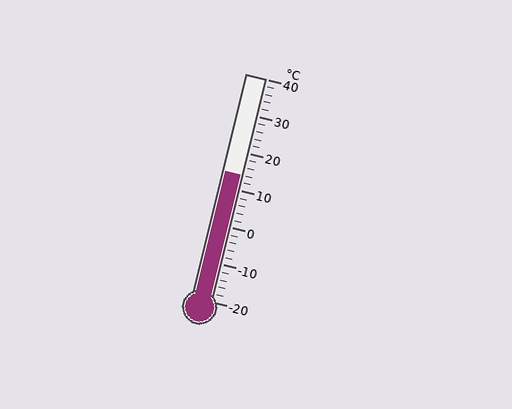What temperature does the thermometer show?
The thermometer shows approximately 14°C.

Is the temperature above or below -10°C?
The temperature is above -10°C.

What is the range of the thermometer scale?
The thermometer scale ranges from -20°C to 40°C.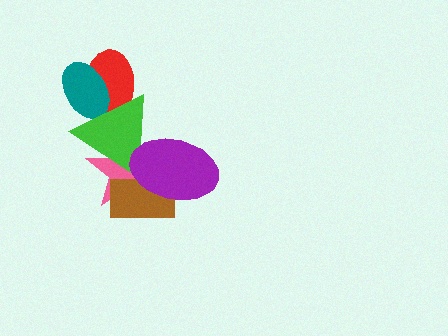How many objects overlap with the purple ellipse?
3 objects overlap with the purple ellipse.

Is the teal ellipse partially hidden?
Yes, it is partially covered by another shape.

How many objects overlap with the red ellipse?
2 objects overlap with the red ellipse.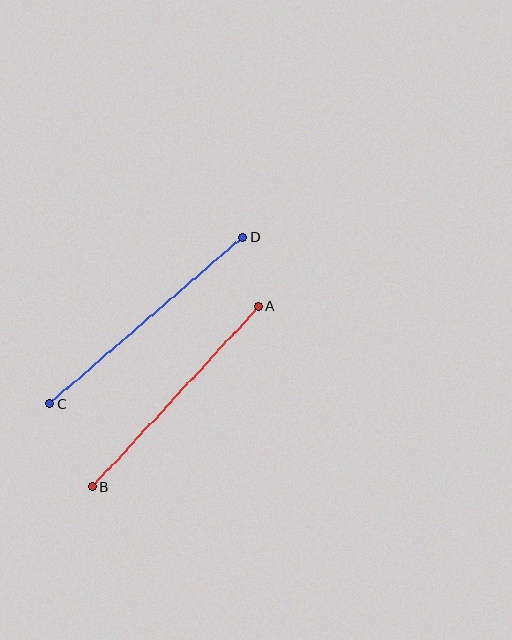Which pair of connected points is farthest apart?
Points C and D are farthest apart.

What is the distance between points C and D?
The distance is approximately 255 pixels.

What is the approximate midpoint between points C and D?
The midpoint is at approximately (146, 320) pixels.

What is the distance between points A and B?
The distance is approximately 245 pixels.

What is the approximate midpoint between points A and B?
The midpoint is at approximately (176, 396) pixels.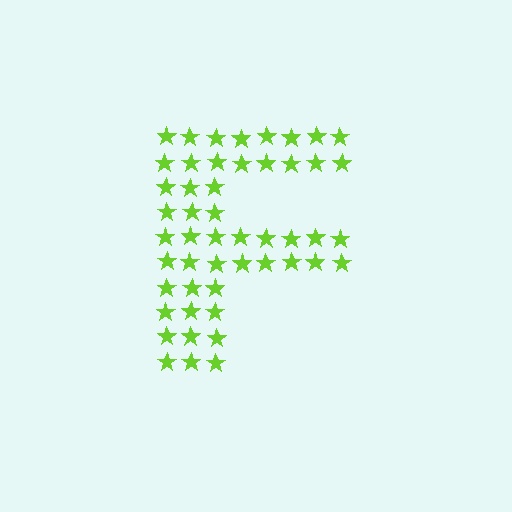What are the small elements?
The small elements are stars.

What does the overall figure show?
The overall figure shows the letter F.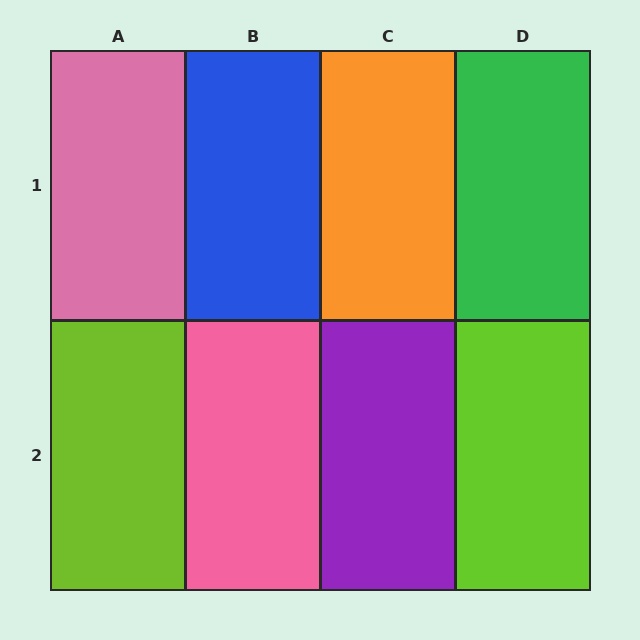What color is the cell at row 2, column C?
Purple.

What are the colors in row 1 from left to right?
Pink, blue, orange, green.